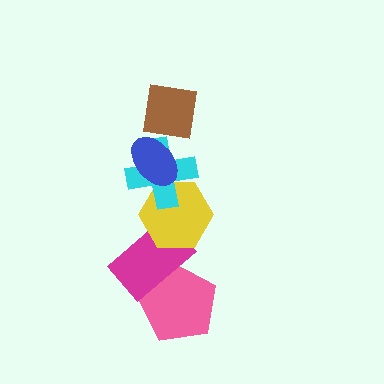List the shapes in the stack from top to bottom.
From top to bottom: the brown square, the blue ellipse, the cyan cross, the yellow hexagon, the magenta rectangle, the pink pentagon.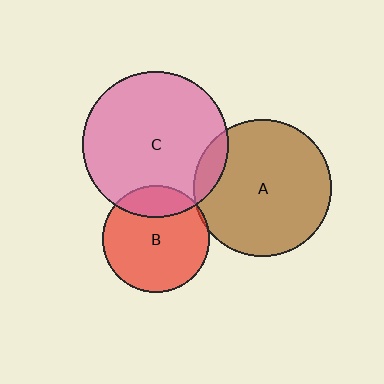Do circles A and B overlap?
Yes.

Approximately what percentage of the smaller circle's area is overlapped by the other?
Approximately 5%.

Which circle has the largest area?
Circle C (pink).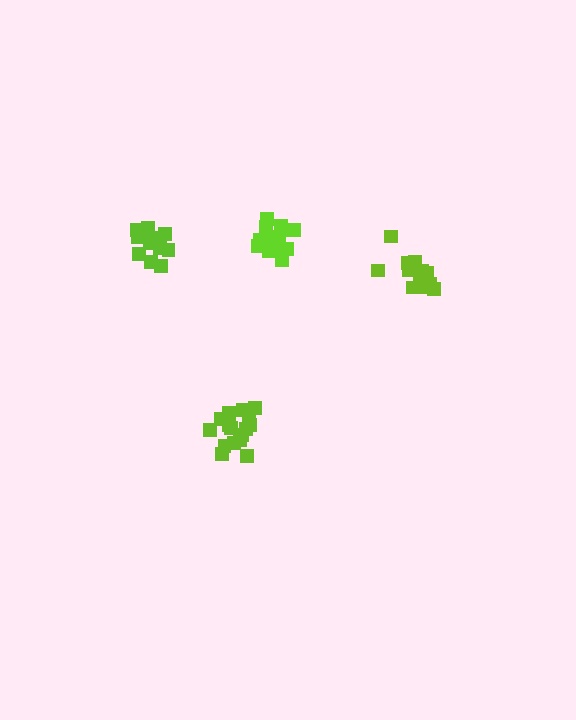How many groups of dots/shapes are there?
There are 4 groups.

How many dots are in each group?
Group 1: 17 dots, Group 2: 14 dots, Group 3: 14 dots, Group 4: 18 dots (63 total).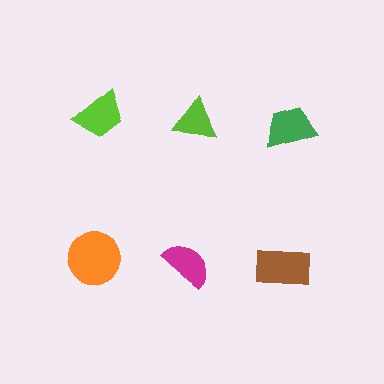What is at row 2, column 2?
A magenta semicircle.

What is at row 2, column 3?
A brown rectangle.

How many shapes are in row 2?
3 shapes.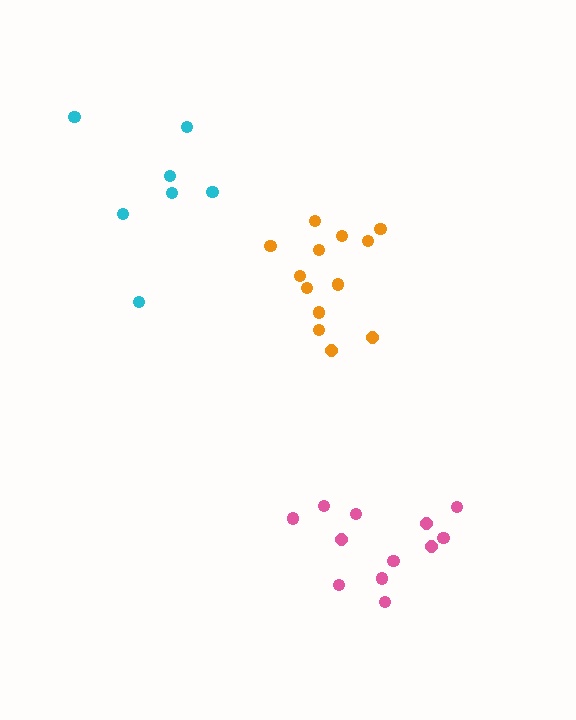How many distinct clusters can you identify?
There are 3 distinct clusters.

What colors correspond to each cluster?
The clusters are colored: orange, pink, cyan.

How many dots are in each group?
Group 1: 13 dots, Group 2: 12 dots, Group 3: 7 dots (32 total).